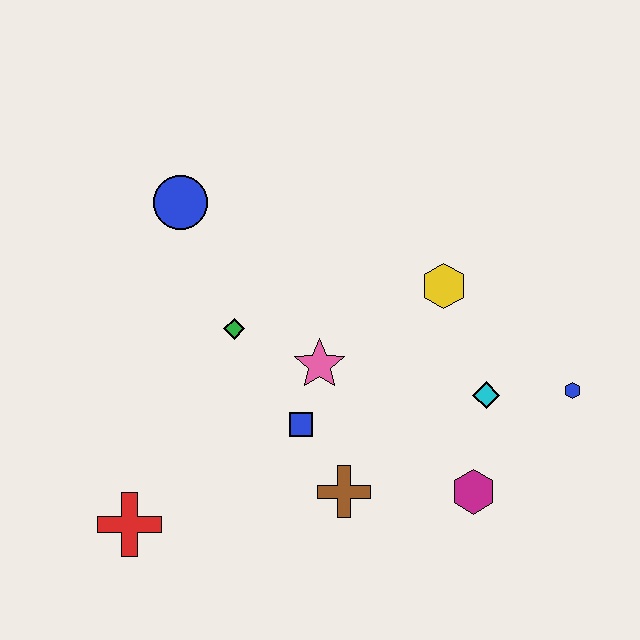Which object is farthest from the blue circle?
The blue hexagon is farthest from the blue circle.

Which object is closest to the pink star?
The blue square is closest to the pink star.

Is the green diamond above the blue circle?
No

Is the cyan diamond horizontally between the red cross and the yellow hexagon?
No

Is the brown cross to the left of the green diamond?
No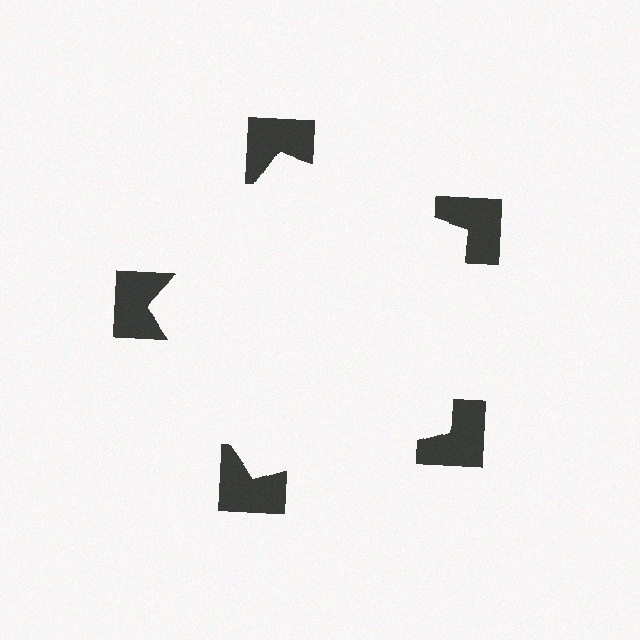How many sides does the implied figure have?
5 sides.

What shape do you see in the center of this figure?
An illusory pentagon — its edges are inferred from the aligned wedge cuts in the notched squares, not physically drawn.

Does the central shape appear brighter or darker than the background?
It typically appears slightly brighter than the background, even though no actual brightness change is drawn.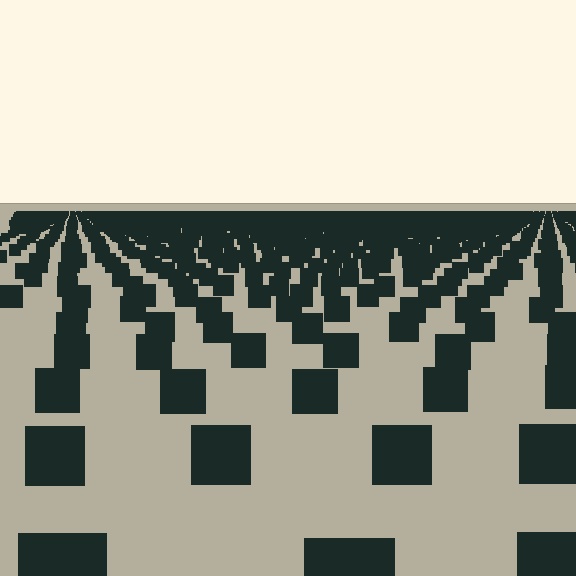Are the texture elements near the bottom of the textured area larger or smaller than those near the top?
Larger. Near the bottom, elements are closer to the viewer and appear at a bigger on-screen size.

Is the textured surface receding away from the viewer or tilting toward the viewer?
The surface is receding away from the viewer. Texture elements get smaller and denser toward the top.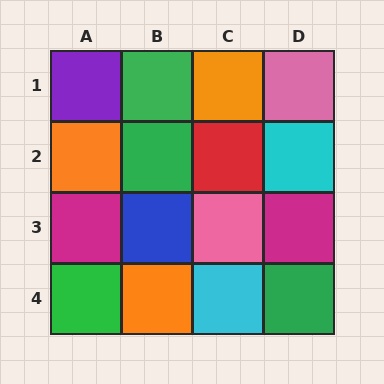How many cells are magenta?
2 cells are magenta.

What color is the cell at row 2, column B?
Green.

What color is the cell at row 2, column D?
Cyan.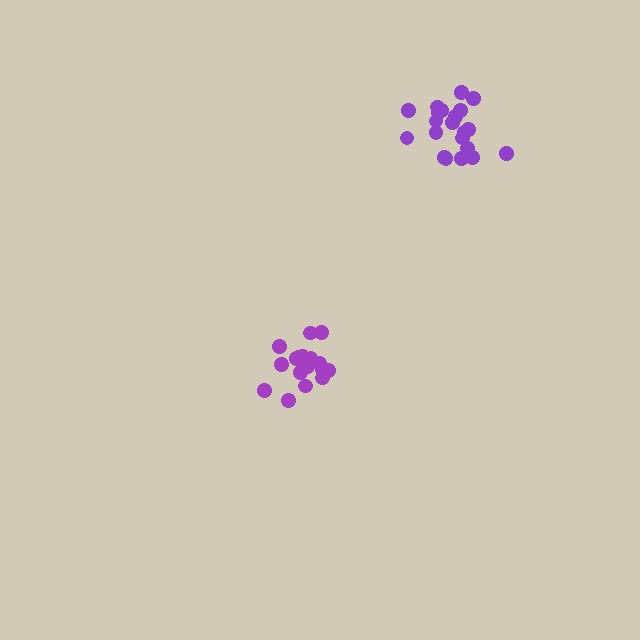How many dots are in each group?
Group 1: 21 dots, Group 2: 17 dots (38 total).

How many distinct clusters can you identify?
There are 2 distinct clusters.